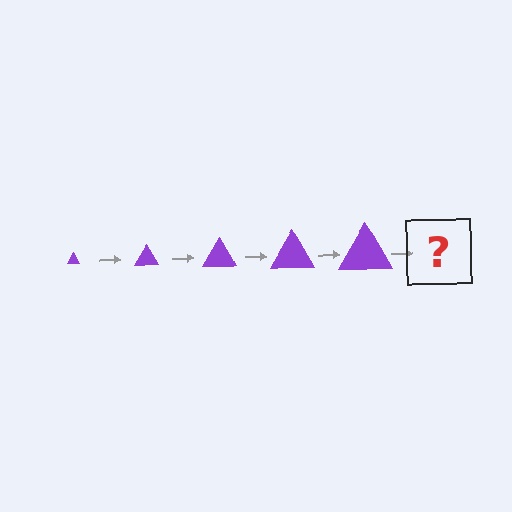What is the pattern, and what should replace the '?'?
The pattern is that the triangle gets progressively larger each step. The '?' should be a purple triangle, larger than the previous one.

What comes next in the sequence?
The next element should be a purple triangle, larger than the previous one.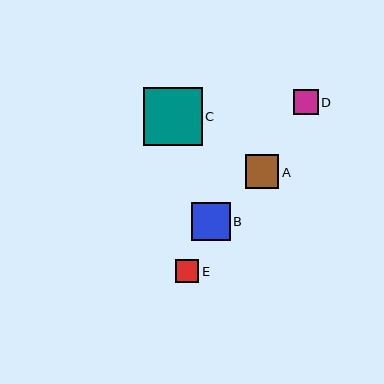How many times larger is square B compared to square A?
Square B is approximately 1.2 times the size of square A.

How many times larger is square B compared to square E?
Square B is approximately 1.6 times the size of square E.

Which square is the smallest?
Square E is the smallest with a size of approximately 23 pixels.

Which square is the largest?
Square C is the largest with a size of approximately 58 pixels.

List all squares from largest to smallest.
From largest to smallest: C, B, A, D, E.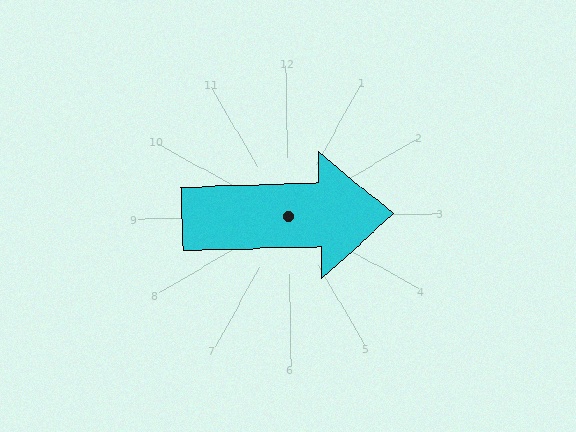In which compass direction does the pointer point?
East.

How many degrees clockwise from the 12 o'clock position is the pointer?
Approximately 89 degrees.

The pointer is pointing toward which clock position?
Roughly 3 o'clock.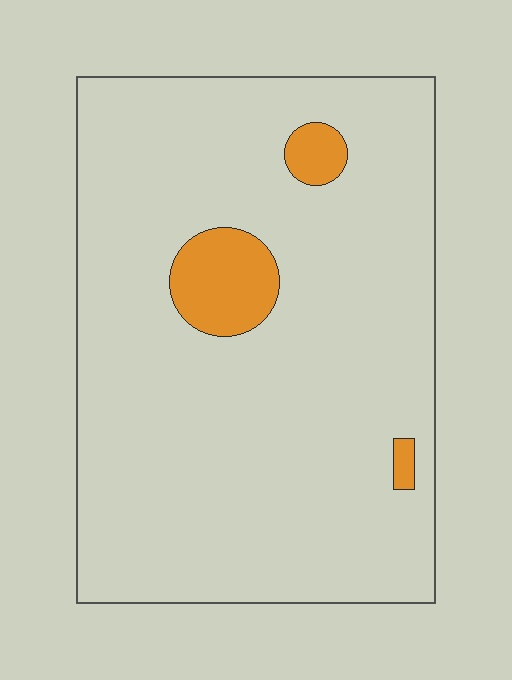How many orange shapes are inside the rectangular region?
3.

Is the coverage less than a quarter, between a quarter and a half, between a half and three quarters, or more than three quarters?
Less than a quarter.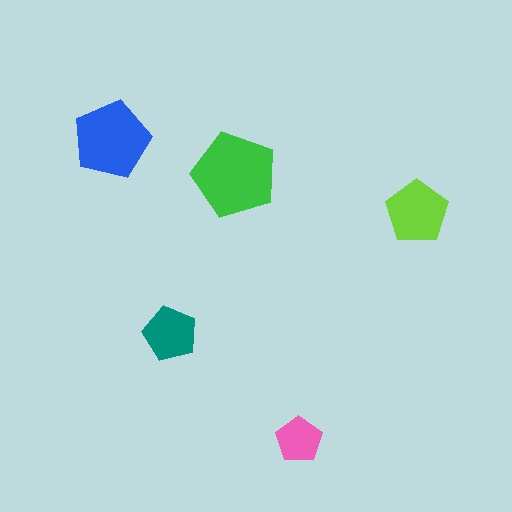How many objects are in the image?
There are 5 objects in the image.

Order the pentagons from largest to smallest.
the green one, the blue one, the lime one, the teal one, the pink one.